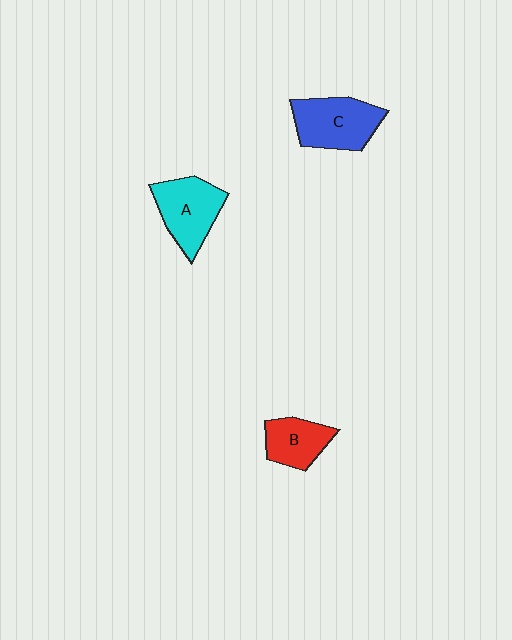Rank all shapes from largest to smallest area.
From largest to smallest: C (blue), A (cyan), B (red).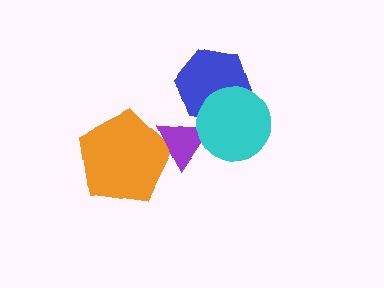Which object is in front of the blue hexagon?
The cyan circle is in front of the blue hexagon.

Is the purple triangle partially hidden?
Yes, it is partially covered by another shape.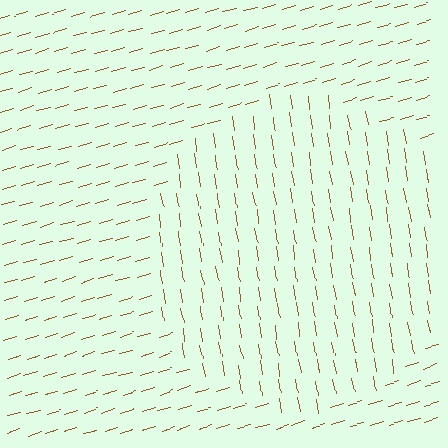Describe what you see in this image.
The image is filled with small brown line segments. A circle region in the image has lines oriented differently from the surrounding lines, creating a visible texture boundary.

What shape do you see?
I see a circle.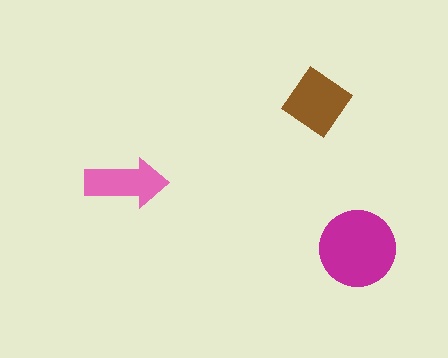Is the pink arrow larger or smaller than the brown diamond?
Smaller.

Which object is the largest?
The magenta circle.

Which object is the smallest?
The pink arrow.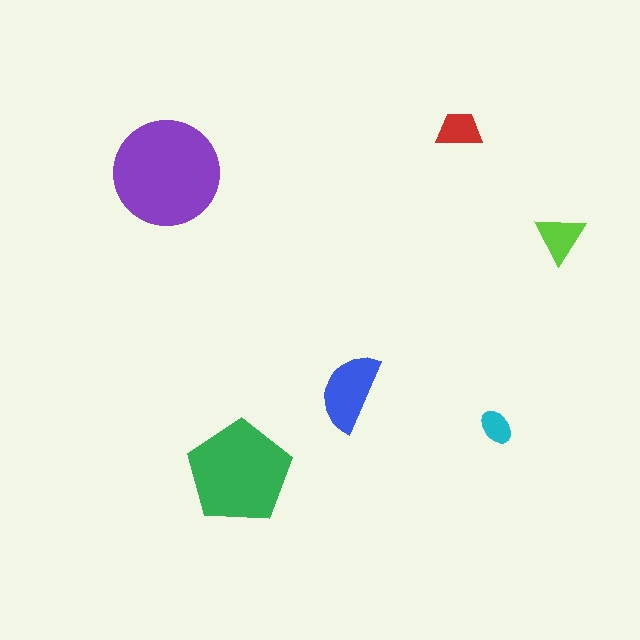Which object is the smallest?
The cyan ellipse.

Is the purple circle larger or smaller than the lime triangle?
Larger.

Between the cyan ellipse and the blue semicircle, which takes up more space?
The blue semicircle.